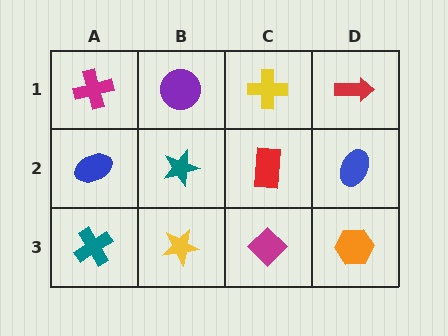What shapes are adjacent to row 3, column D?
A blue ellipse (row 2, column D), a magenta diamond (row 3, column C).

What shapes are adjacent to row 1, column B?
A teal star (row 2, column B), a magenta cross (row 1, column A), a yellow cross (row 1, column C).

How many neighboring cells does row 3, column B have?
3.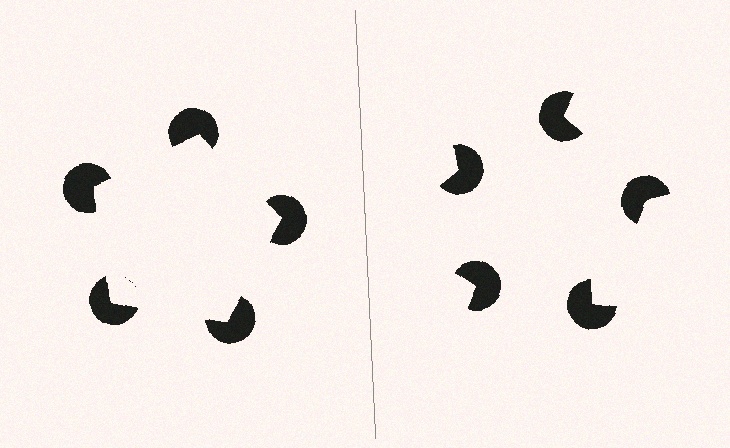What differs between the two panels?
The pac-man discs are positioned identically on both sides; only the wedge orientations differ. On the left they align to a pentagon; on the right they are misaligned.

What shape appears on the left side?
An illusory pentagon.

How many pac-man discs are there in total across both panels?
10 — 5 on each side.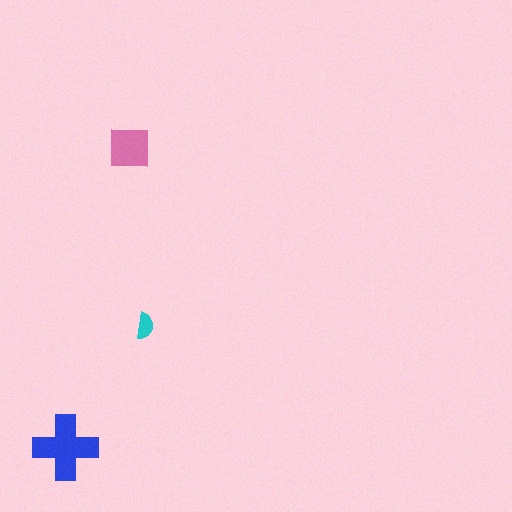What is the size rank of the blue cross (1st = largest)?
1st.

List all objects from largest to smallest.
The blue cross, the pink square, the cyan semicircle.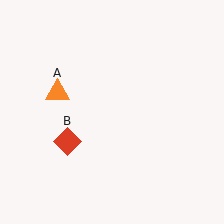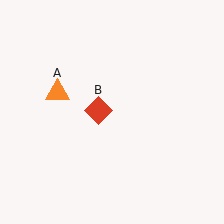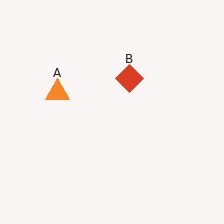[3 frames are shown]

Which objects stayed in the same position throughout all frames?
Orange triangle (object A) remained stationary.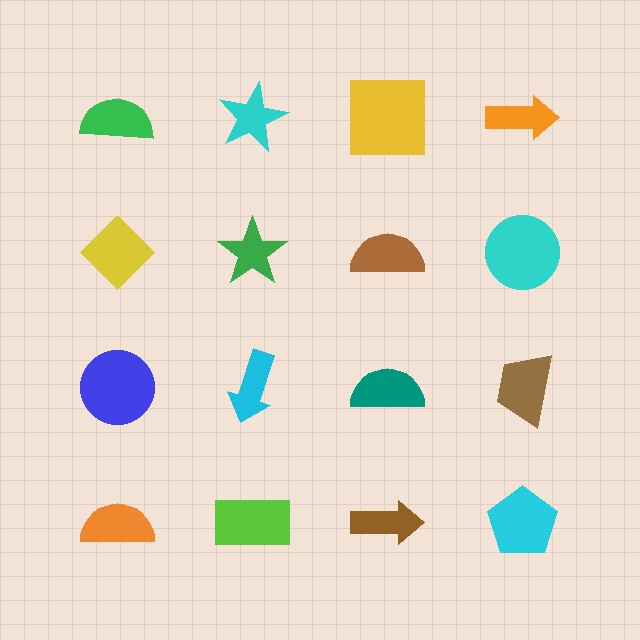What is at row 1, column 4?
An orange arrow.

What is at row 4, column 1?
An orange semicircle.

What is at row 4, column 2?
A lime rectangle.